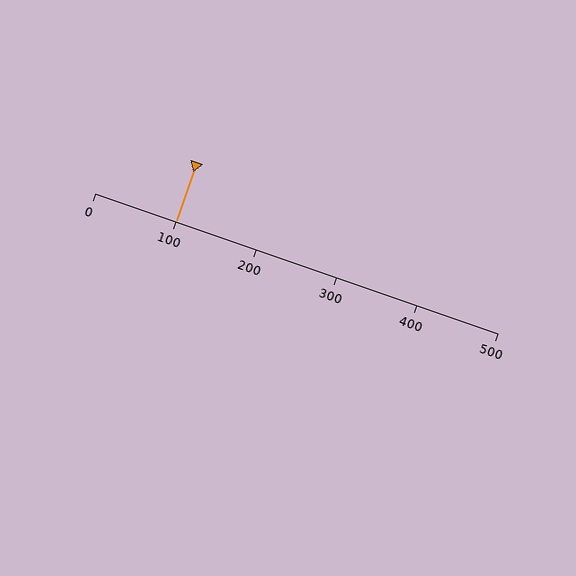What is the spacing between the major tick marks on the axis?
The major ticks are spaced 100 apart.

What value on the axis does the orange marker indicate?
The marker indicates approximately 100.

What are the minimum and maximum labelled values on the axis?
The axis runs from 0 to 500.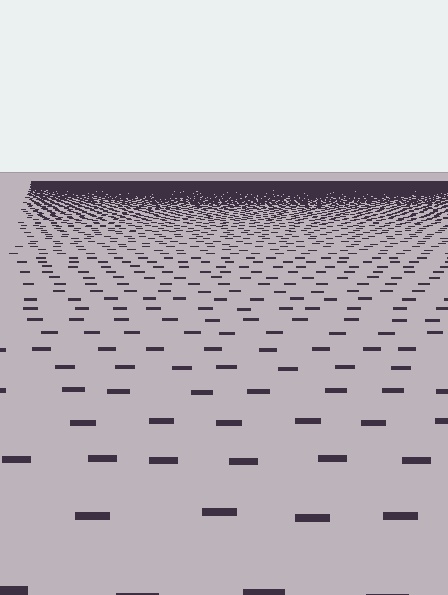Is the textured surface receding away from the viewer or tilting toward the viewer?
The surface is receding away from the viewer. Texture elements get smaller and denser toward the top.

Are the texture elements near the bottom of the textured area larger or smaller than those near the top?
Larger. Near the bottom, elements are closer to the viewer and appear at a bigger on-screen size.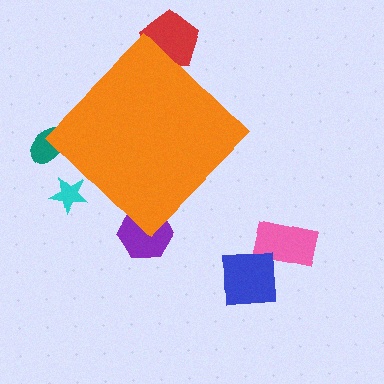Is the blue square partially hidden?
No, the blue square is fully visible.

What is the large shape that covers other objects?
An orange diamond.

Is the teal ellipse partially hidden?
Yes, the teal ellipse is partially hidden behind the orange diamond.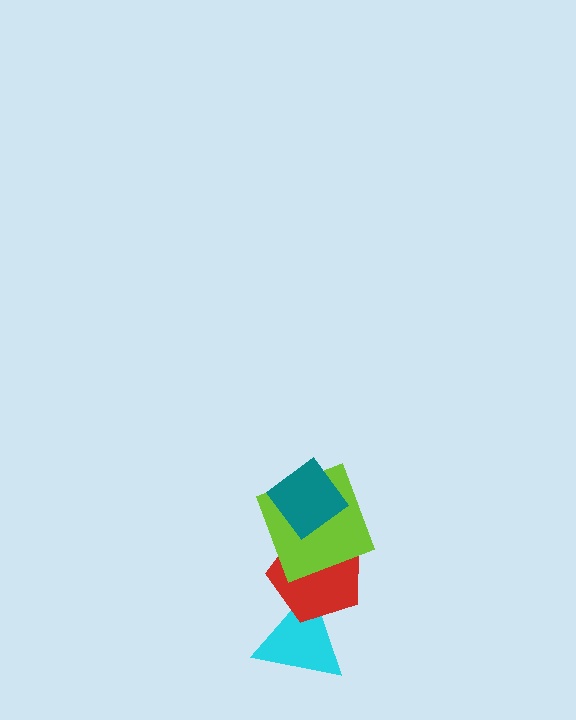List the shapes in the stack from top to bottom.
From top to bottom: the teal diamond, the lime square, the red pentagon, the cyan triangle.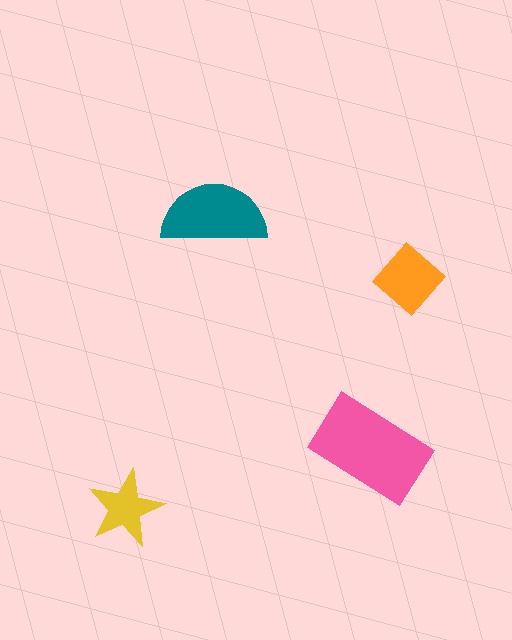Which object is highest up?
The teal semicircle is topmost.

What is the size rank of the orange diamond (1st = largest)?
3rd.